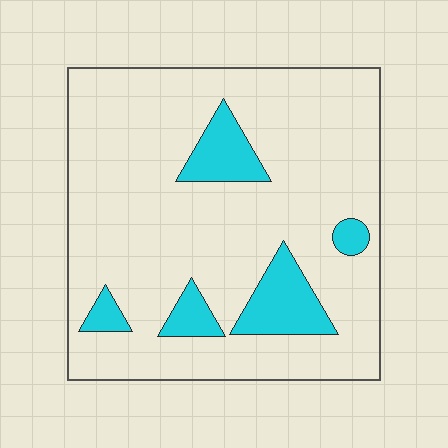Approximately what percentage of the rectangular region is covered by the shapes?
Approximately 15%.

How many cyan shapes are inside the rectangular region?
5.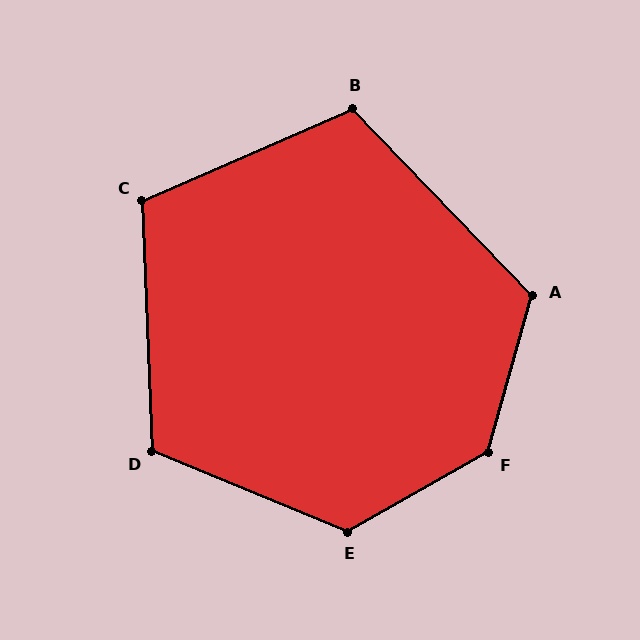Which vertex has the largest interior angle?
F, at approximately 135 degrees.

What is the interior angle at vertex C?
Approximately 112 degrees (obtuse).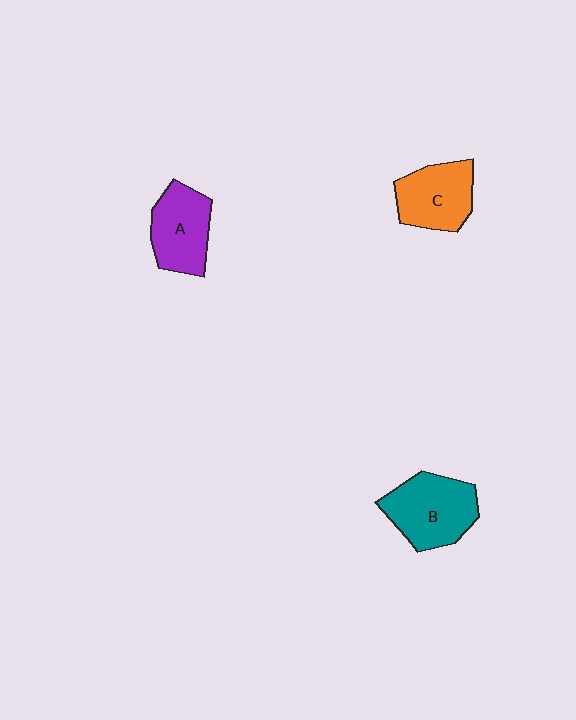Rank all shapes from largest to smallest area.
From largest to smallest: B (teal), A (purple), C (orange).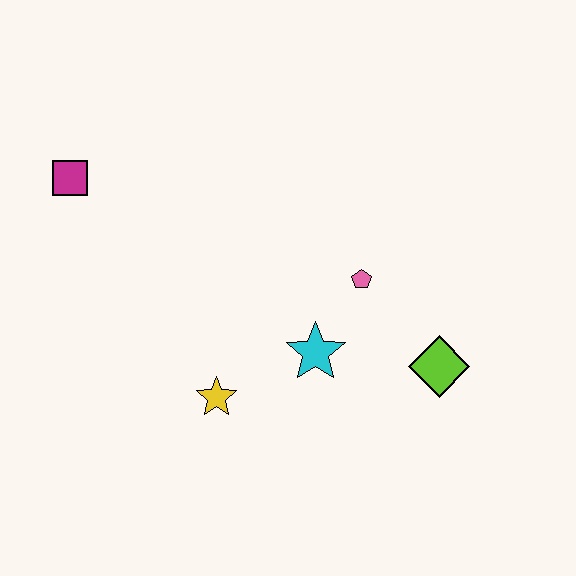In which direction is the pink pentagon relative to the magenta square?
The pink pentagon is to the right of the magenta square.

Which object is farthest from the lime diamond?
The magenta square is farthest from the lime diamond.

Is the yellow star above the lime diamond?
No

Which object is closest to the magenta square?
The yellow star is closest to the magenta square.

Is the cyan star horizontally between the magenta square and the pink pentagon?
Yes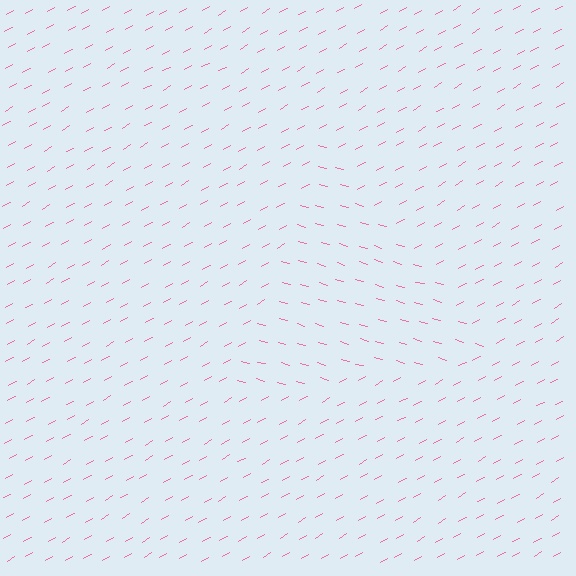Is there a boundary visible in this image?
Yes, there is a texture boundary formed by a change in line orientation.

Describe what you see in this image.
The image is filled with small pink line segments. A triangle region in the image has lines oriented differently from the surrounding lines, creating a visible texture boundary.